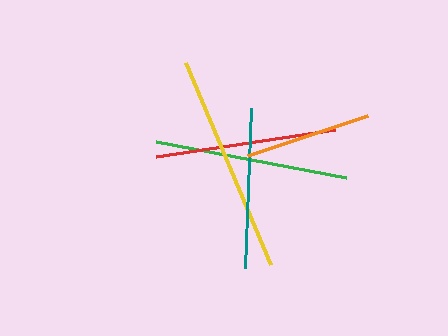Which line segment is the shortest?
The orange line is the shortest at approximately 126 pixels.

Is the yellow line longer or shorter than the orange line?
The yellow line is longer than the orange line.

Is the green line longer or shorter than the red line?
The green line is longer than the red line.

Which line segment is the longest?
The yellow line is the longest at approximately 220 pixels.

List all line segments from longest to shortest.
From longest to shortest: yellow, green, red, teal, orange.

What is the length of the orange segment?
The orange segment is approximately 126 pixels long.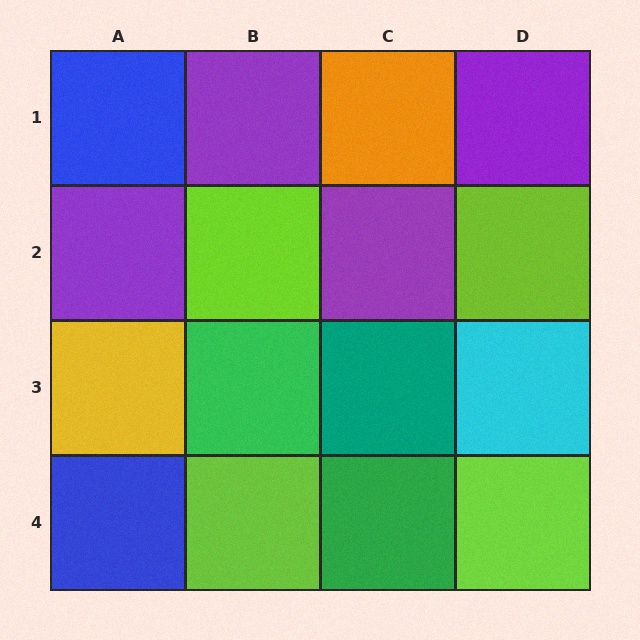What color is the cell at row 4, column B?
Lime.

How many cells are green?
2 cells are green.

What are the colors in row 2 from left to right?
Purple, lime, purple, lime.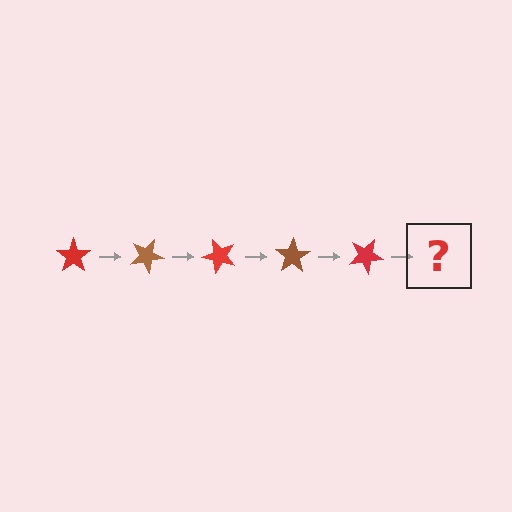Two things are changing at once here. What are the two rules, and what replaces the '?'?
The two rules are that it rotates 25 degrees each step and the color cycles through red and brown. The '?' should be a brown star, rotated 125 degrees from the start.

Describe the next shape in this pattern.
It should be a brown star, rotated 125 degrees from the start.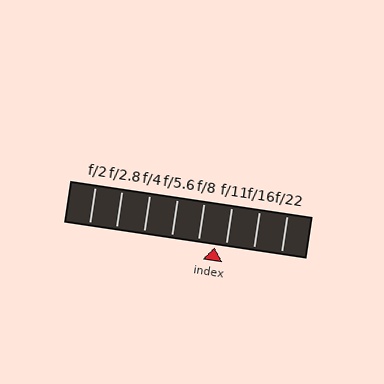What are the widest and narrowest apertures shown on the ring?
The widest aperture shown is f/2 and the narrowest is f/22.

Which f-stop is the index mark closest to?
The index mark is closest to f/11.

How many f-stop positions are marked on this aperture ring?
There are 8 f-stop positions marked.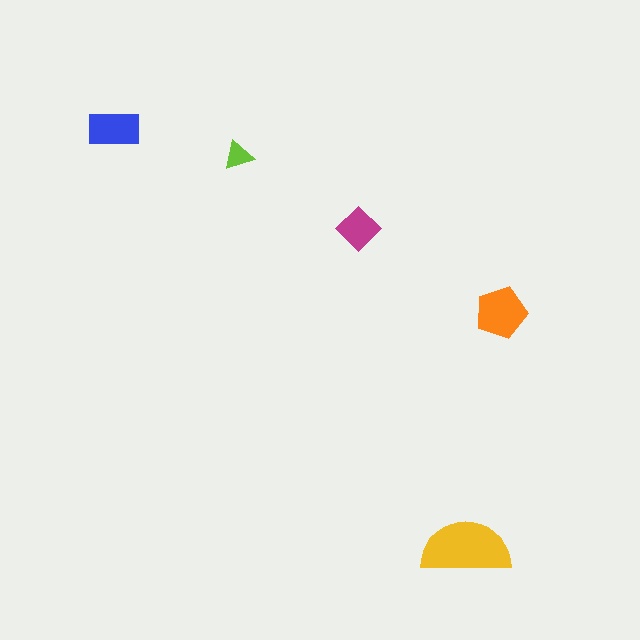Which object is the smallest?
The lime triangle.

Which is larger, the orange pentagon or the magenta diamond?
The orange pentagon.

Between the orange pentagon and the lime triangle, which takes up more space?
The orange pentagon.